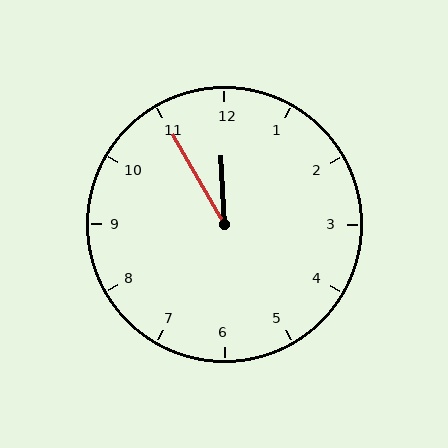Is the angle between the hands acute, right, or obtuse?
It is acute.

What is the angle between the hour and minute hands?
Approximately 28 degrees.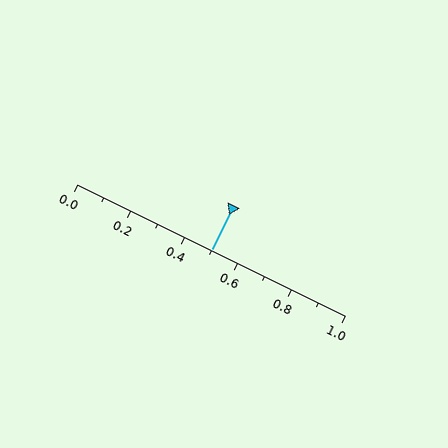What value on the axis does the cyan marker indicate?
The marker indicates approximately 0.5.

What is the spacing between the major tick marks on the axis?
The major ticks are spaced 0.2 apart.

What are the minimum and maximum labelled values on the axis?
The axis runs from 0.0 to 1.0.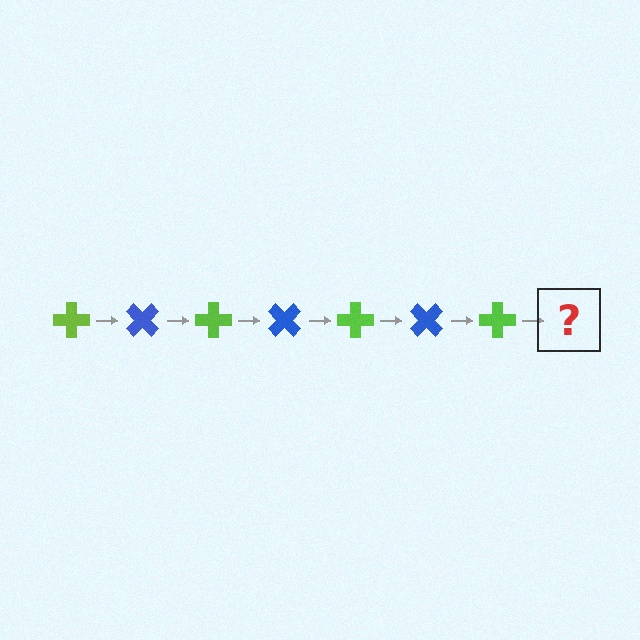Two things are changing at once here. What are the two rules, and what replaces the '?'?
The two rules are that it rotates 45 degrees each step and the color cycles through lime and blue. The '?' should be a blue cross, rotated 315 degrees from the start.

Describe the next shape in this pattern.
It should be a blue cross, rotated 315 degrees from the start.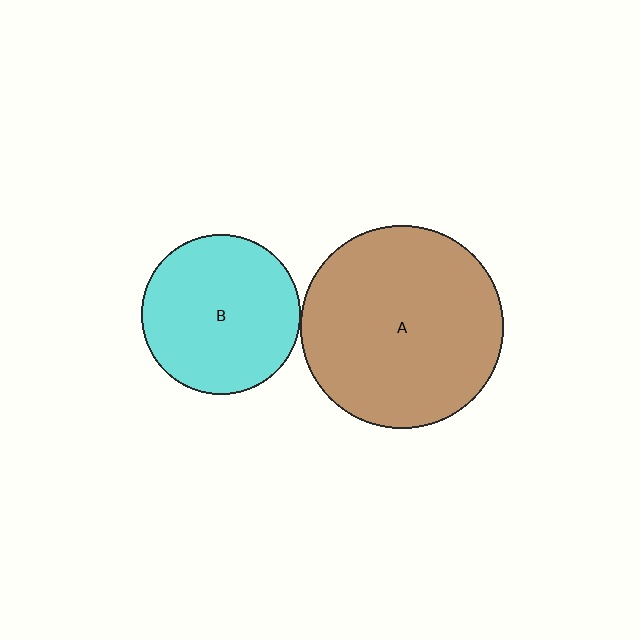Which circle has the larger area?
Circle A (brown).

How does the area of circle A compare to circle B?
Approximately 1.6 times.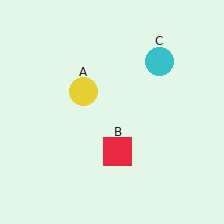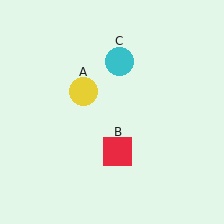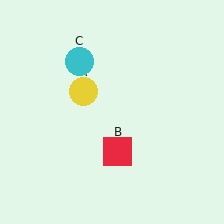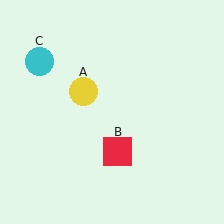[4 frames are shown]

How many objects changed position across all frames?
1 object changed position: cyan circle (object C).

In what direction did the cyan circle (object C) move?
The cyan circle (object C) moved left.